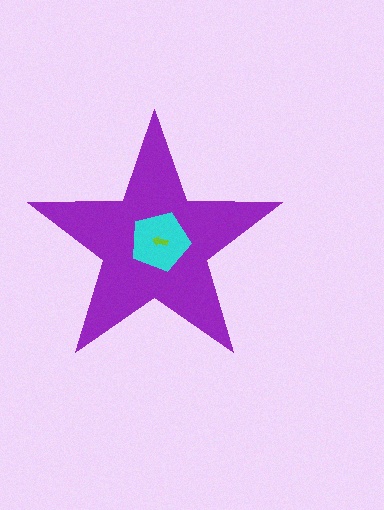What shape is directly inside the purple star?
The cyan pentagon.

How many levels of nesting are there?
3.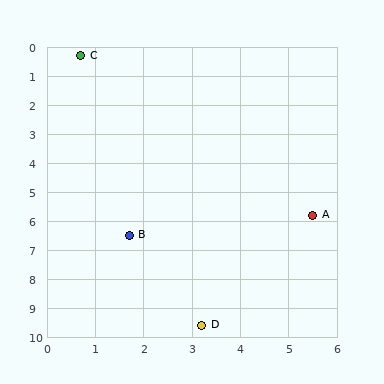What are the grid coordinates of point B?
Point B is at approximately (1.7, 6.5).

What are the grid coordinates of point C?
Point C is at approximately (0.7, 0.3).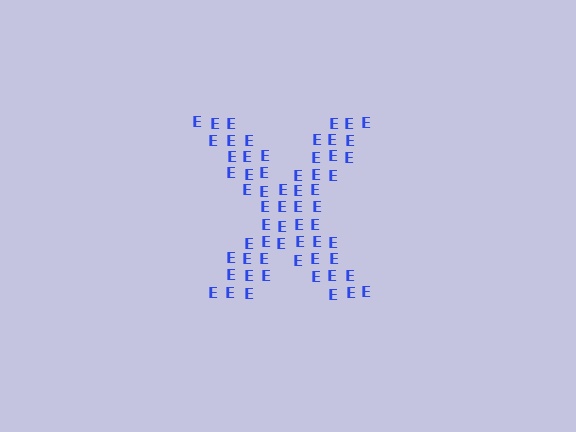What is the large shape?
The large shape is the letter X.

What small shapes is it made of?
It is made of small letter E's.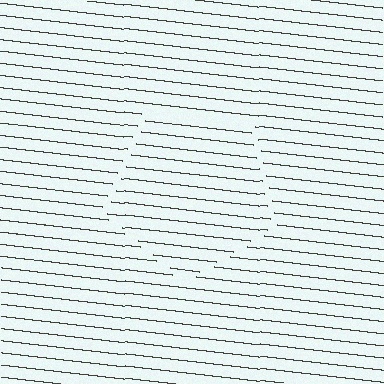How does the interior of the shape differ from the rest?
The interior of the shape contains the same grating, shifted by half a period — the contour is defined by the phase discontinuity where line-ends from the inner and outer gratings abut.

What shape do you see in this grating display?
An illusory pentagon. The interior of the shape contains the same grating, shifted by half a period — the contour is defined by the phase discontinuity where line-ends from the inner and outer gratings abut.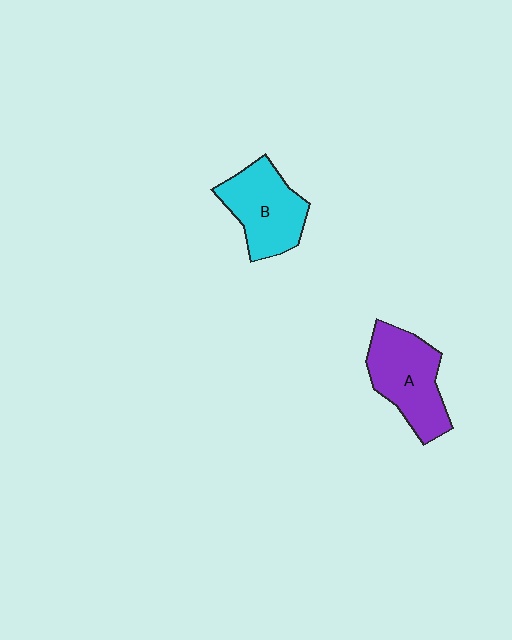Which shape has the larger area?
Shape A (purple).